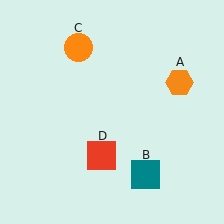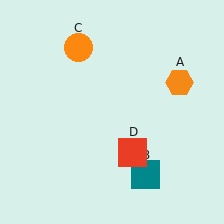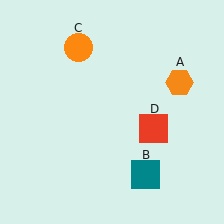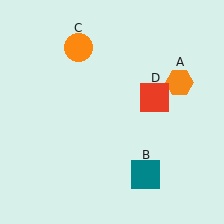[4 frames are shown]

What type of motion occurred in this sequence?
The red square (object D) rotated counterclockwise around the center of the scene.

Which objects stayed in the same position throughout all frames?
Orange hexagon (object A) and teal square (object B) and orange circle (object C) remained stationary.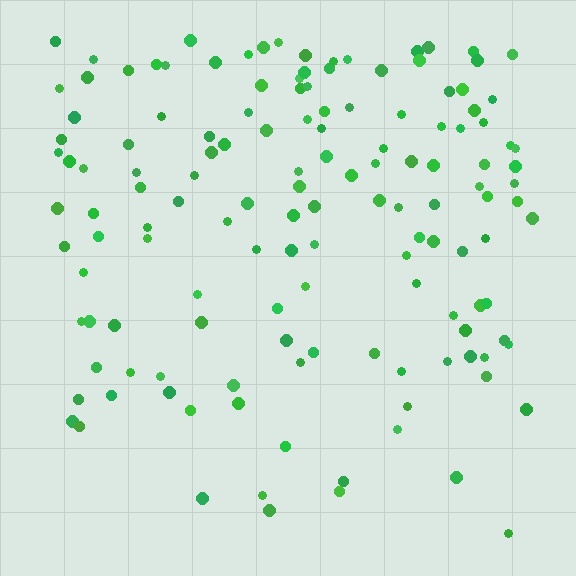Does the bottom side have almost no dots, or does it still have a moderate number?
Still a moderate number, just noticeably fewer than the top.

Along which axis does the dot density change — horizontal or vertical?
Vertical.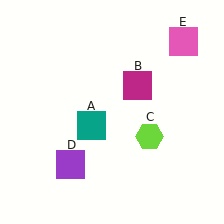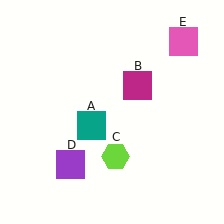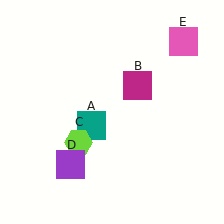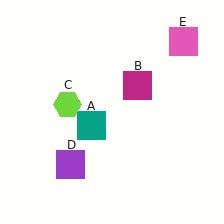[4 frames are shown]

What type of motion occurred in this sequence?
The lime hexagon (object C) rotated clockwise around the center of the scene.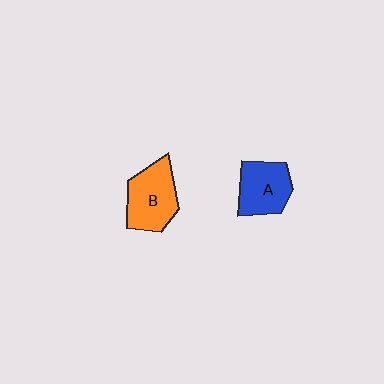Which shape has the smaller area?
Shape A (blue).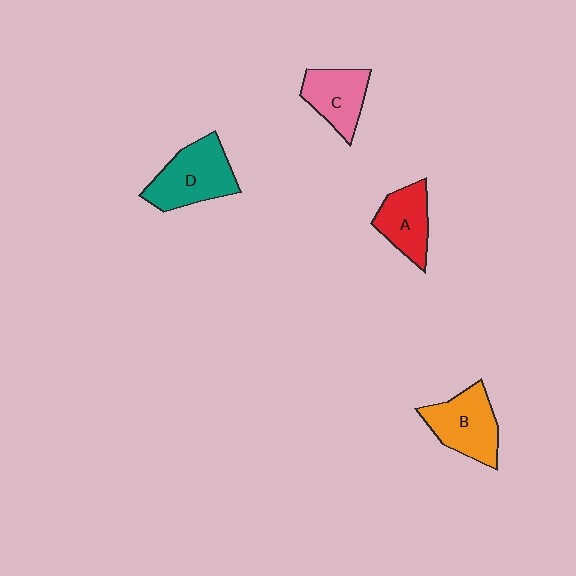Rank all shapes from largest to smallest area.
From largest to smallest: D (teal), B (orange), C (pink), A (red).